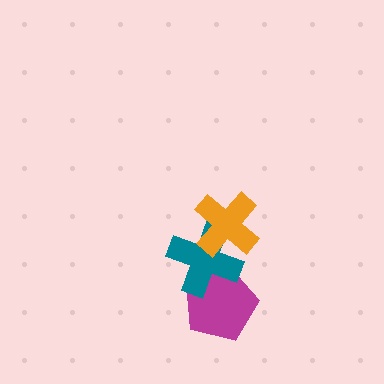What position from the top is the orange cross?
The orange cross is 1st from the top.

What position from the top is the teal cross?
The teal cross is 2nd from the top.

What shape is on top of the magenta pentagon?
The teal cross is on top of the magenta pentagon.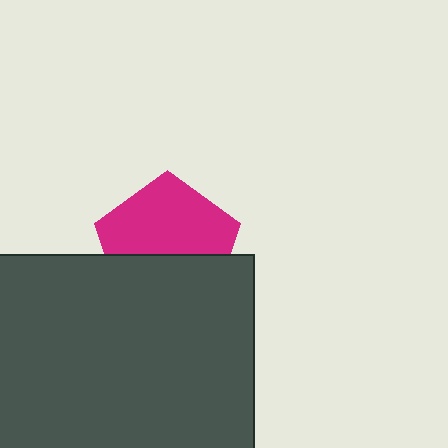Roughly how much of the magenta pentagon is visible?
About half of it is visible (roughly 57%).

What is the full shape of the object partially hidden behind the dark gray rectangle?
The partially hidden object is a magenta pentagon.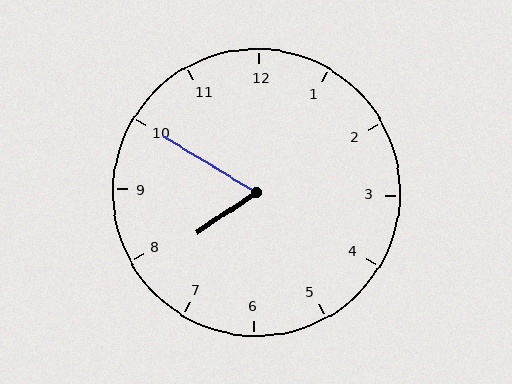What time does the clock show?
7:50.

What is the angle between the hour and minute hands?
Approximately 65 degrees.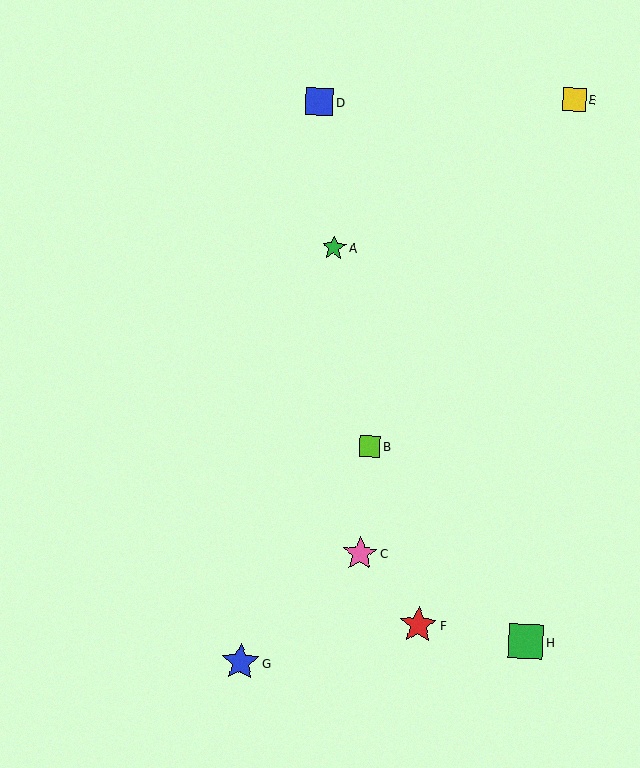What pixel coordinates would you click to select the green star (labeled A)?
Click at (334, 248) to select the green star A.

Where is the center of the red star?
The center of the red star is at (418, 625).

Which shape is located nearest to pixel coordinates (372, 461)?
The lime square (labeled B) at (370, 447) is nearest to that location.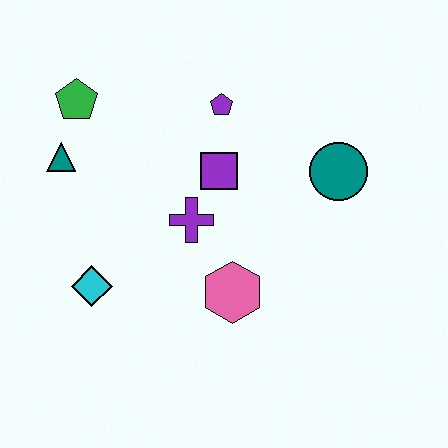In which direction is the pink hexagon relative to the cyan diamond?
The pink hexagon is to the right of the cyan diamond.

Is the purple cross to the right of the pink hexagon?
No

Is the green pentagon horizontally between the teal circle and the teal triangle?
Yes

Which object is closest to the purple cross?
The purple square is closest to the purple cross.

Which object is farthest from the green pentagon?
The teal circle is farthest from the green pentagon.